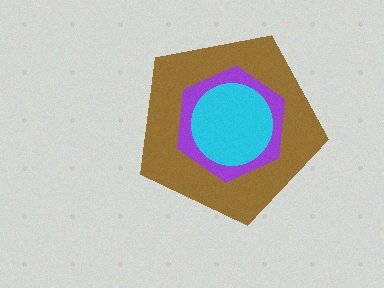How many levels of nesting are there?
3.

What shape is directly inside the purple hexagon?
The cyan circle.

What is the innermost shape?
The cyan circle.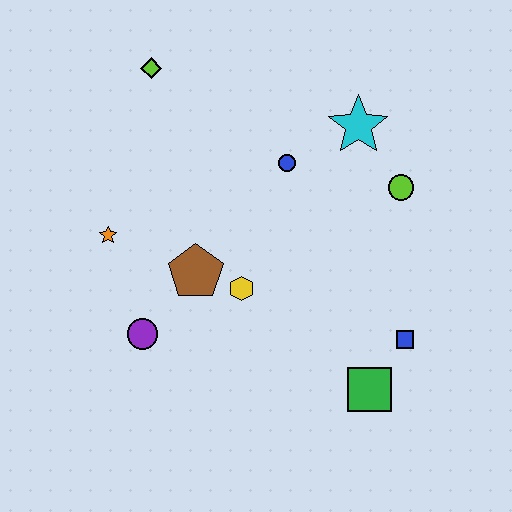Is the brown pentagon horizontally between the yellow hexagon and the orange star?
Yes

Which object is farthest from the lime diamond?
The green square is farthest from the lime diamond.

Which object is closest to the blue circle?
The cyan star is closest to the blue circle.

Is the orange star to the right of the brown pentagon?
No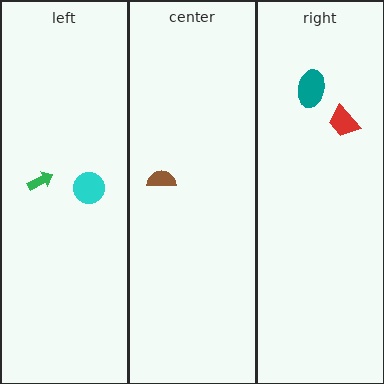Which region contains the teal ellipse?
The right region.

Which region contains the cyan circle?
The left region.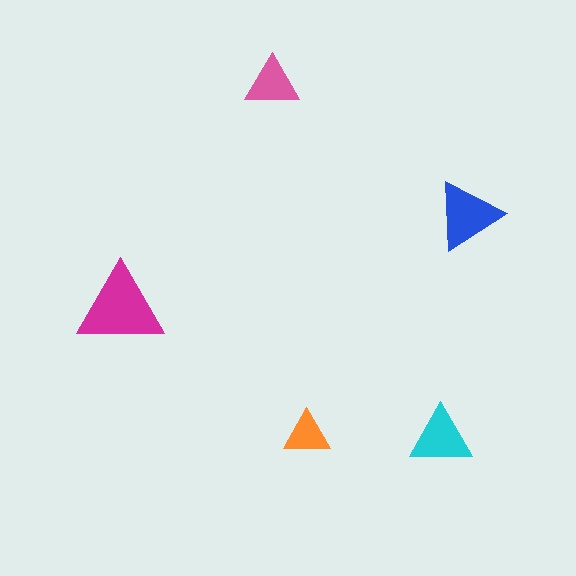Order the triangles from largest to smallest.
the magenta one, the blue one, the cyan one, the pink one, the orange one.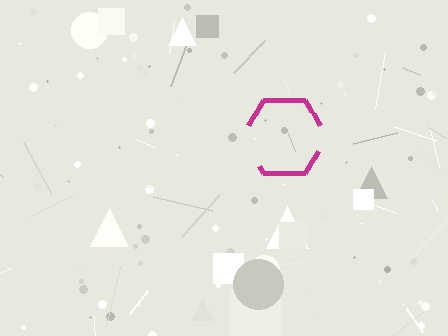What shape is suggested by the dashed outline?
The dashed outline suggests a hexagon.